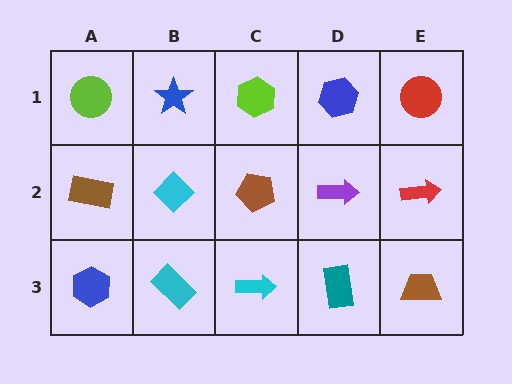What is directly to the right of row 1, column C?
A blue hexagon.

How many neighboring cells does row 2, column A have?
3.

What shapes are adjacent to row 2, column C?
A lime hexagon (row 1, column C), a cyan arrow (row 3, column C), a cyan diamond (row 2, column B), a purple arrow (row 2, column D).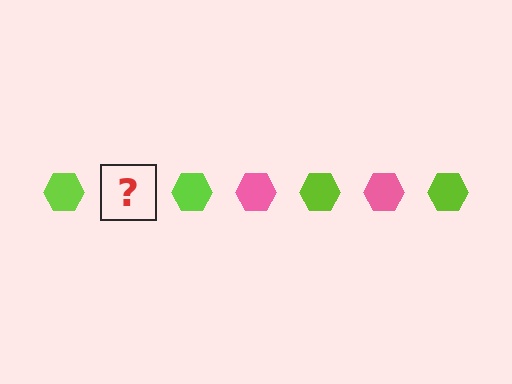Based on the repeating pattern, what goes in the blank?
The blank should be a pink hexagon.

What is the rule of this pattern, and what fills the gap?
The rule is that the pattern cycles through lime, pink hexagons. The gap should be filled with a pink hexagon.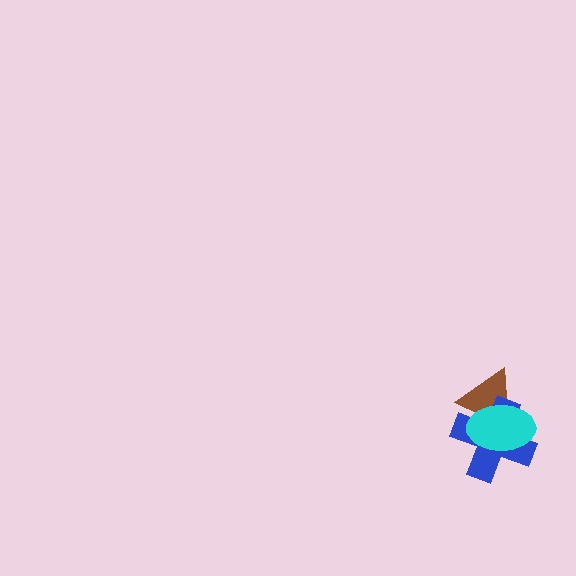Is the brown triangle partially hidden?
Yes, it is partially covered by another shape.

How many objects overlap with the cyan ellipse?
2 objects overlap with the cyan ellipse.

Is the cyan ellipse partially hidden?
No, no other shape covers it.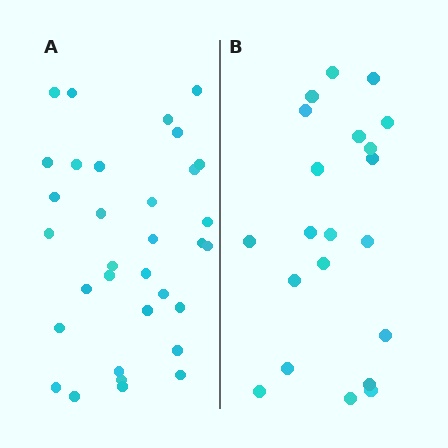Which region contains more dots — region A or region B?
Region A (the left region) has more dots.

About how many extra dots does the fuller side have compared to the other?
Region A has roughly 12 or so more dots than region B.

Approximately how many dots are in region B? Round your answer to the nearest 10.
About 20 dots. (The exact count is 21, which rounds to 20.)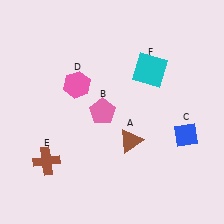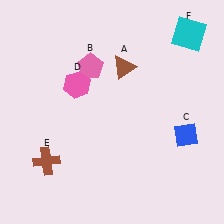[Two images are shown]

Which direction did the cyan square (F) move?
The cyan square (F) moved right.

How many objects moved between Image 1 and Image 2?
3 objects moved between the two images.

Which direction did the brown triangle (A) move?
The brown triangle (A) moved up.